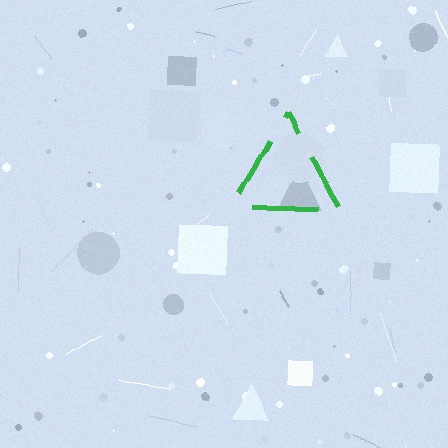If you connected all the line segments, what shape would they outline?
They would outline a triangle.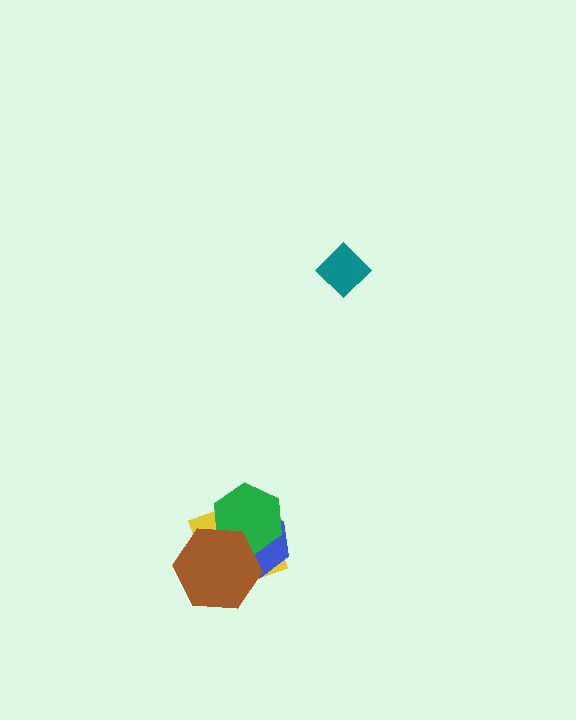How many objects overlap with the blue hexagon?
3 objects overlap with the blue hexagon.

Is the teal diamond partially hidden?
No, no other shape covers it.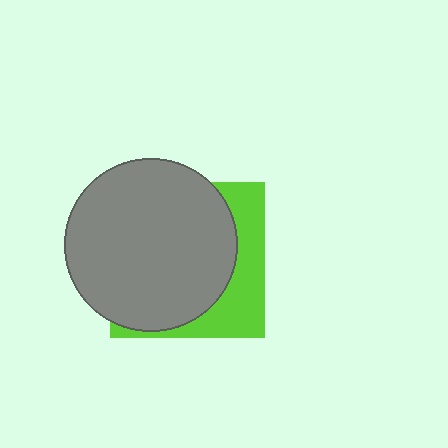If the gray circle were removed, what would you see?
You would see the complete lime square.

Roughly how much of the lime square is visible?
A small part of it is visible (roughly 30%).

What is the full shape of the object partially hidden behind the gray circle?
The partially hidden object is a lime square.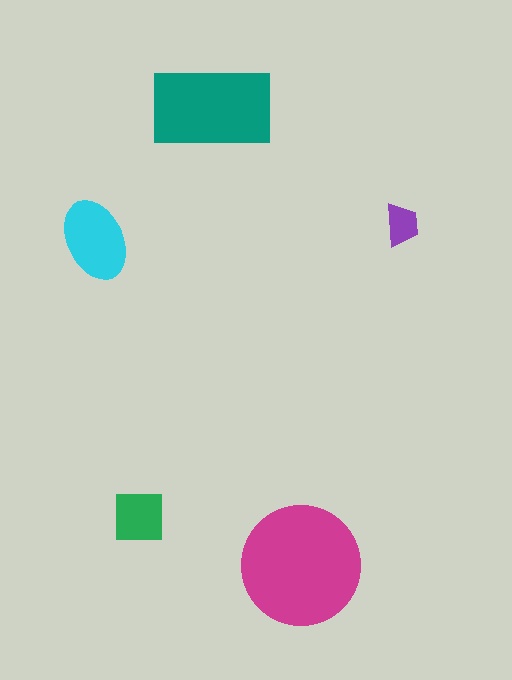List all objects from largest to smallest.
The magenta circle, the teal rectangle, the cyan ellipse, the green square, the purple trapezoid.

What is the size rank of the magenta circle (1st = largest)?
1st.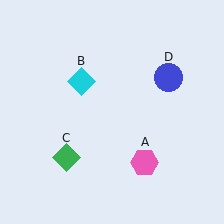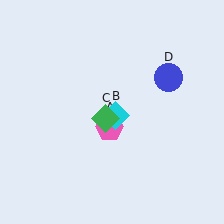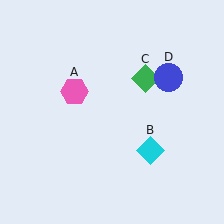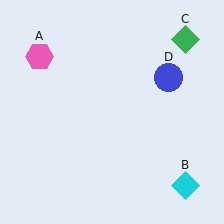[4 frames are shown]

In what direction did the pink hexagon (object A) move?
The pink hexagon (object A) moved up and to the left.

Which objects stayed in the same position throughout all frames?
Blue circle (object D) remained stationary.